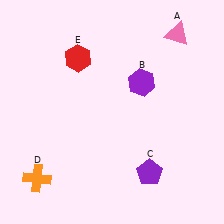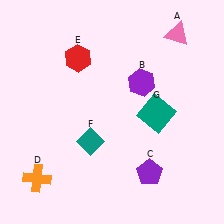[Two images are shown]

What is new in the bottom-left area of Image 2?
A teal diamond (F) was added in the bottom-left area of Image 2.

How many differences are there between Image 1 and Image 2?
There are 2 differences between the two images.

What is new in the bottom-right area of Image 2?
A teal square (G) was added in the bottom-right area of Image 2.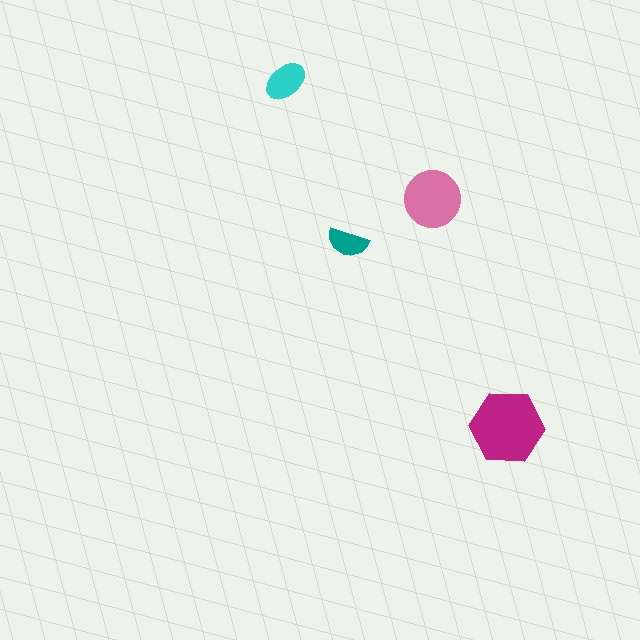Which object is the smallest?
The teal semicircle.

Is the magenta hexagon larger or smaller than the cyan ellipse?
Larger.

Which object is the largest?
The magenta hexagon.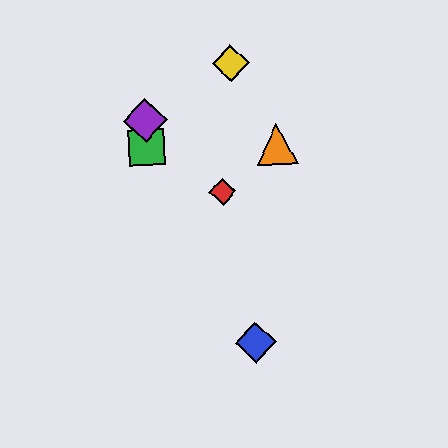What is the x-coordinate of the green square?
The green square is at x≈147.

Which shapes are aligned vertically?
The green square, the purple diamond are aligned vertically.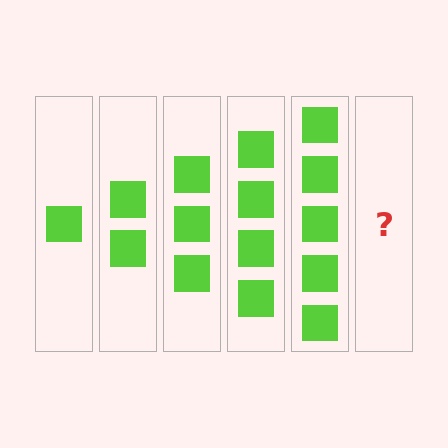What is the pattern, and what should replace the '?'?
The pattern is that each step adds one more square. The '?' should be 6 squares.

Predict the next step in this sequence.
The next step is 6 squares.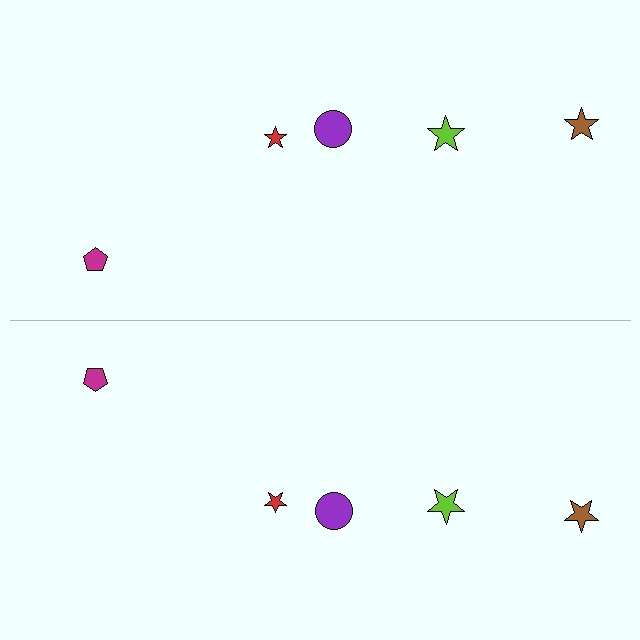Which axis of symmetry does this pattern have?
The pattern has a horizontal axis of symmetry running through the center of the image.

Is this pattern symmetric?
Yes, this pattern has bilateral (reflection) symmetry.